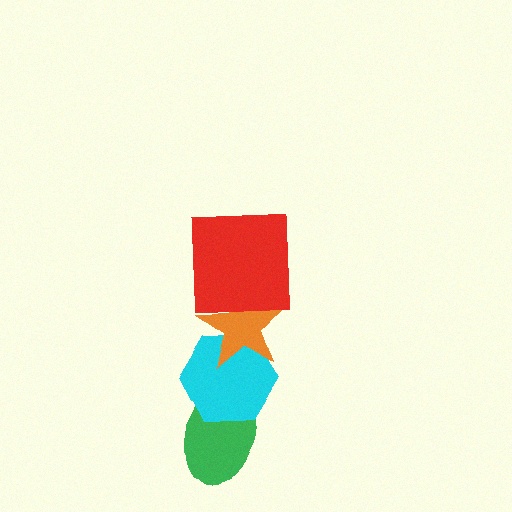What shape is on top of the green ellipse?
The cyan hexagon is on top of the green ellipse.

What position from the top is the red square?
The red square is 1st from the top.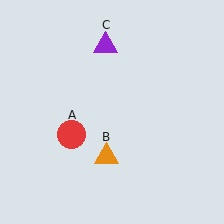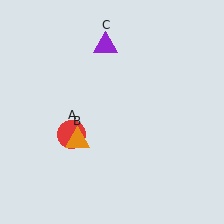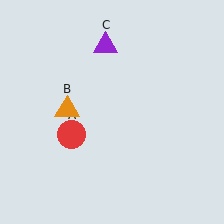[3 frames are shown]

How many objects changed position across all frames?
1 object changed position: orange triangle (object B).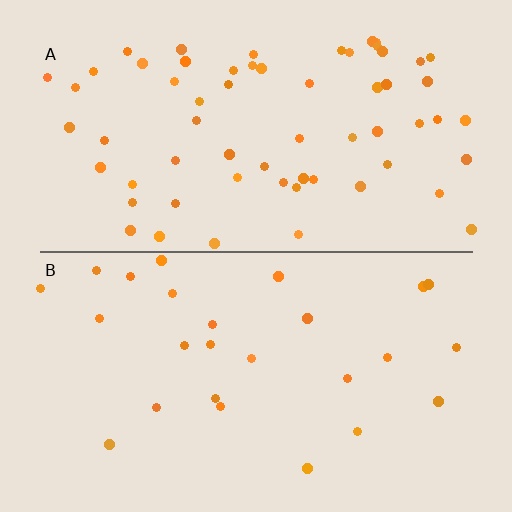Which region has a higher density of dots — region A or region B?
A (the top).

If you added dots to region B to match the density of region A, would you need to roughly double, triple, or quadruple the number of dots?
Approximately double.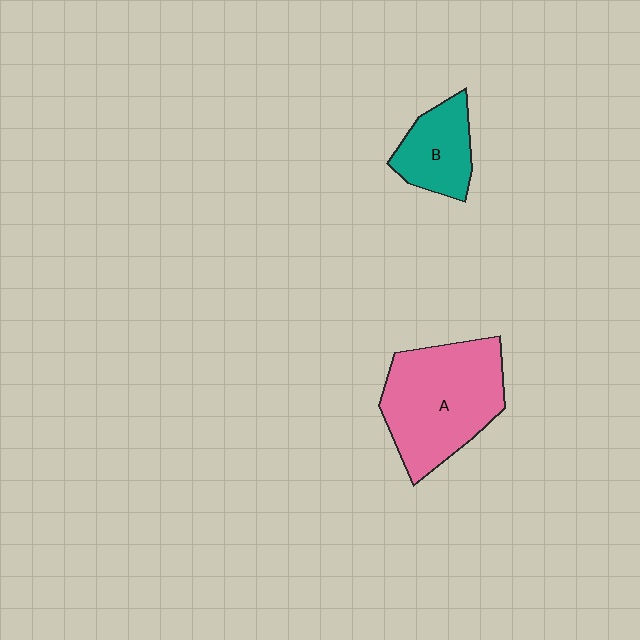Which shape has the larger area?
Shape A (pink).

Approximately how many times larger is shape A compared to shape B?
Approximately 2.1 times.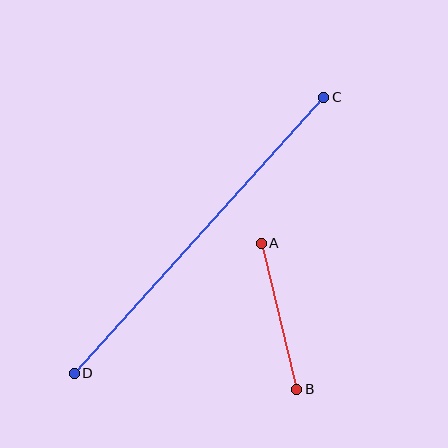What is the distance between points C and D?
The distance is approximately 372 pixels.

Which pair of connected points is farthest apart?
Points C and D are farthest apart.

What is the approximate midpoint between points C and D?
The midpoint is at approximately (199, 235) pixels.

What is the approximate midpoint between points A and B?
The midpoint is at approximately (279, 316) pixels.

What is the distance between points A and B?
The distance is approximately 150 pixels.